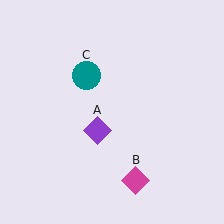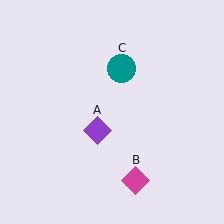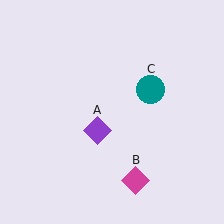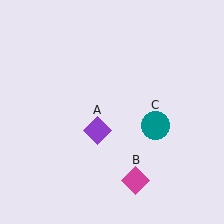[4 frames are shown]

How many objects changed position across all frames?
1 object changed position: teal circle (object C).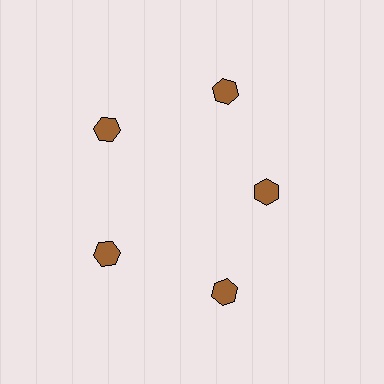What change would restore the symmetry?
The symmetry would be restored by moving it outward, back onto the ring so that all 5 hexagons sit at equal angles and equal distance from the center.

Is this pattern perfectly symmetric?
No. The 5 brown hexagons are arranged in a ring, but one element near the 3 o'clock position is pulled inward toward the center, breaking the 5-fold rotational symmetry.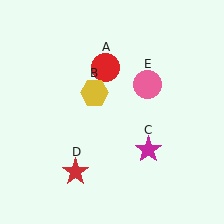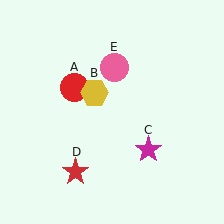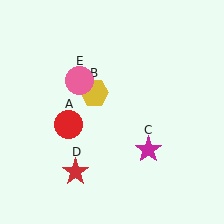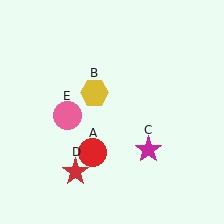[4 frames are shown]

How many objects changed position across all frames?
2 objects changed position: red circle (object A), pink circle (object E).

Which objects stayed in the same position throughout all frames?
Yellow hexagon (object B) and magenta star (object C) and red star (object D) remained stationary.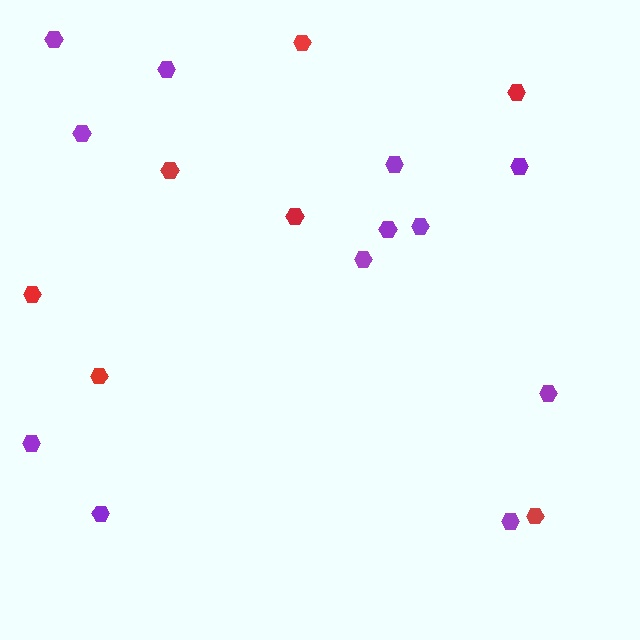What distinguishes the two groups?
There are 2 groups: one group of purple hexagons (12) and one group of red hexagons (7).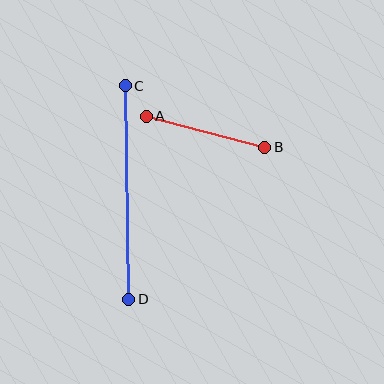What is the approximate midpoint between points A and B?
The midpoint is at approximately (206, 132) pixels.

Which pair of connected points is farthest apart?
Points C and D are farthest apart.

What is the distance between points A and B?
The distance is approximately 123 pixels.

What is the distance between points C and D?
The distance is approximately 214 pixels.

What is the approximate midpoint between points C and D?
The midpoint is at approximately (127, 192) pixels.